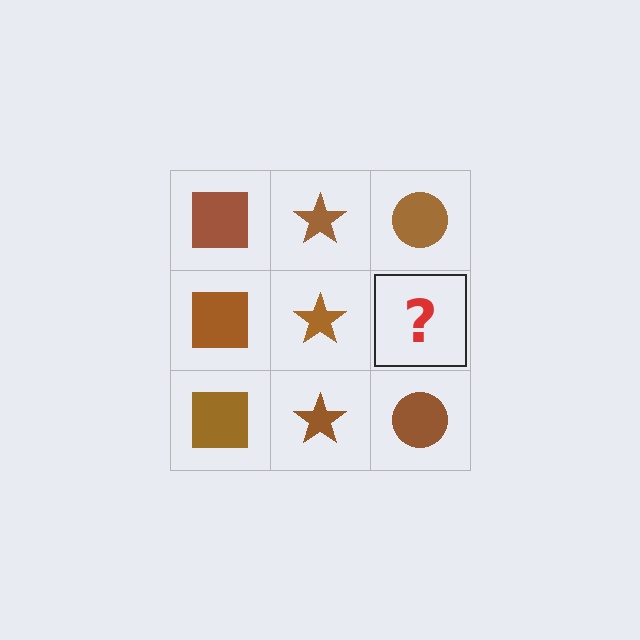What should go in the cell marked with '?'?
The missing cell should contain a brown circle.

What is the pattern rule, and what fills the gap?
The rule is that each column has a consistent shape. The gap should be filled with a brown circle.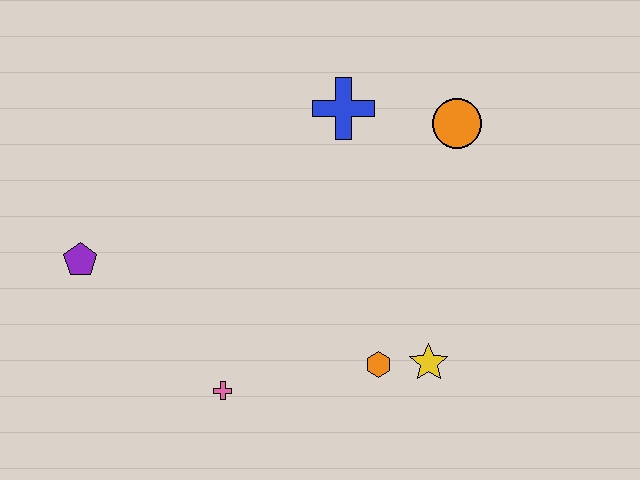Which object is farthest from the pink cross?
The orange circle is farthest from the pink cross.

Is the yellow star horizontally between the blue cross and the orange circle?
Yes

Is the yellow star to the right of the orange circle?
No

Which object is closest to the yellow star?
The orange hexagon is closest to the yellow star.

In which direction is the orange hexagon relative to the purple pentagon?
The orange hexagon is to the right of the purple pentagon.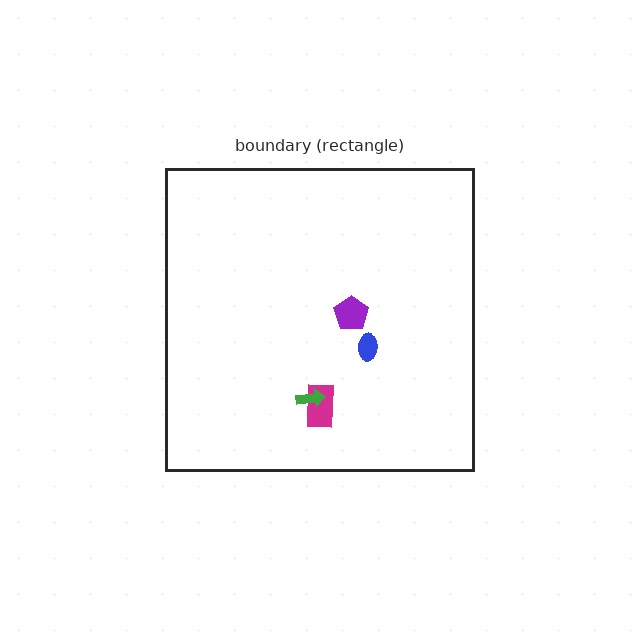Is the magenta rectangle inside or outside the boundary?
Inside.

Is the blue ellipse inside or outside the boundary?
Inside.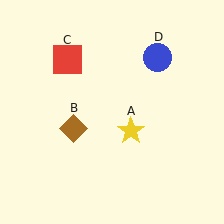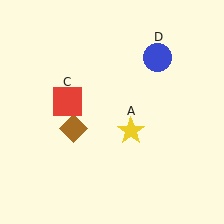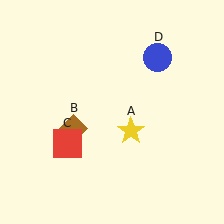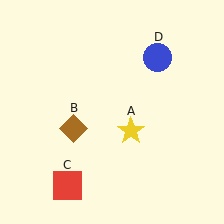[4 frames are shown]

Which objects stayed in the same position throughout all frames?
Yellow star (object A) and brown diamond (object B) and blue circle (object D) remained stationary.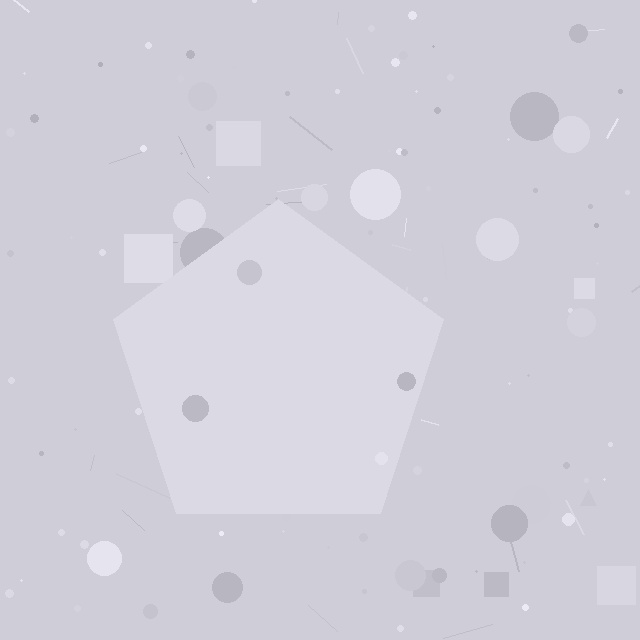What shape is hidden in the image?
A pentagon is hidden in the image.